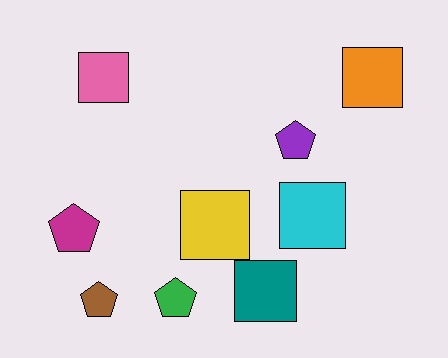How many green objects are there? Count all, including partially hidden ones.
There is 1 green object.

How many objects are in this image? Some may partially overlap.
There are 9 objects.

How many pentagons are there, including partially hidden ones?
There are 4 pentagons.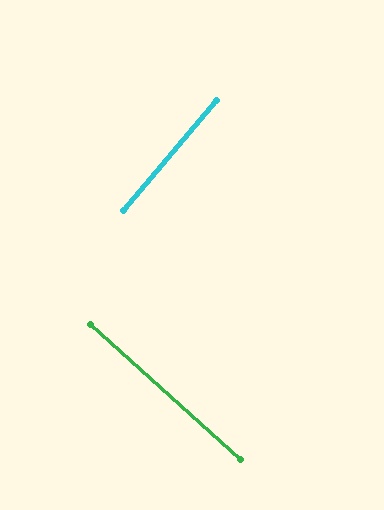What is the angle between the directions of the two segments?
Approximately 88 degrees.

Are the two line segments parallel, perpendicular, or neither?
Perpendicular — they meet at approximately 88°.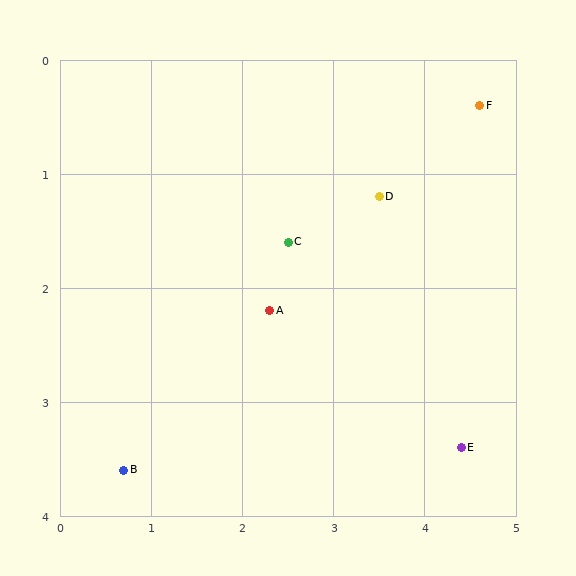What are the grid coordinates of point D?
Point D is at approximately (3.5, 1.2).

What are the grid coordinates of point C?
Point C is at approximately (2.5, 1.6).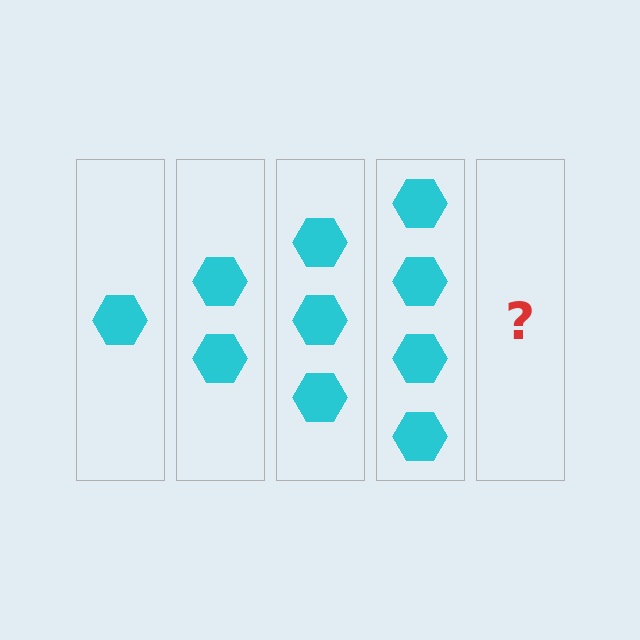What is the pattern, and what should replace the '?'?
The pattern is that each step adds one more hexagon. The '?' should be 5 hexagons.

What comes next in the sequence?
The next element should be 5 hexagons.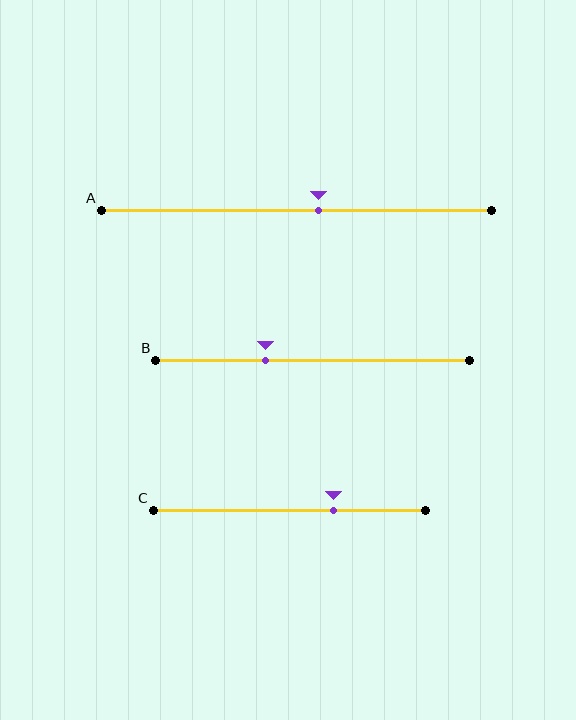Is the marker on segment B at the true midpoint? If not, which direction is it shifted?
No, the marker on segment B is shifted to the left by about 15% of the segment length.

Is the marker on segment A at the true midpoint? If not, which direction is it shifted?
No, the marker on segment A is shifted to the right by about 6% of the segment length.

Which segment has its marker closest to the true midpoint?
Segment A has its marker closest to the true midpoint.